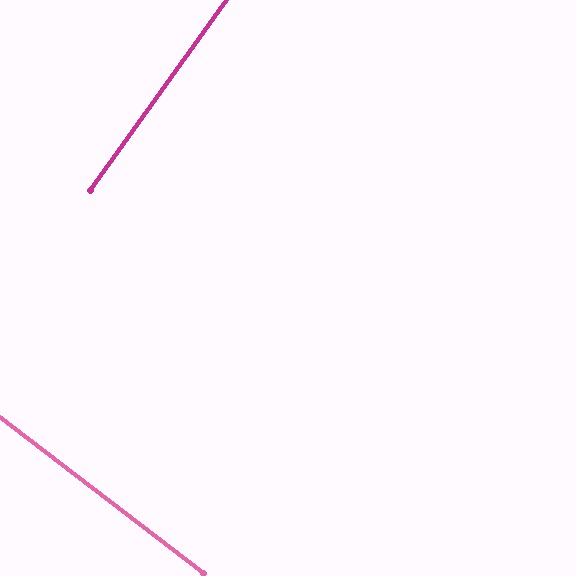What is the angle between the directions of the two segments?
Approximately 88 degrees.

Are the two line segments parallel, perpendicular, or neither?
Perpendicular — they meet at approximately 88°.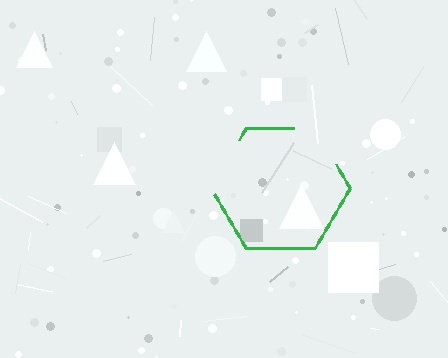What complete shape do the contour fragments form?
The contour fragments form a hexagon.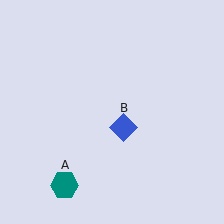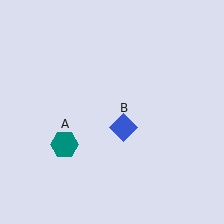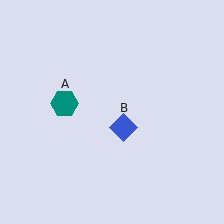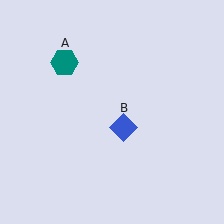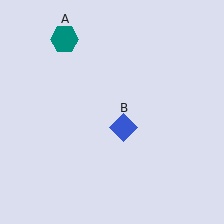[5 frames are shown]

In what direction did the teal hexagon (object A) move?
The teal hexagon (object A) moved up.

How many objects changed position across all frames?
1 object changed position: teal hexagon (object A).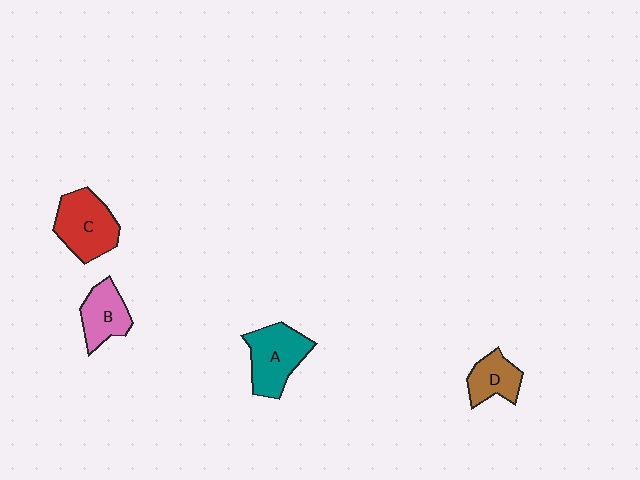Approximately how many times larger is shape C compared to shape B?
Approximately 1.4 times.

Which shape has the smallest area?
Shape D (brown).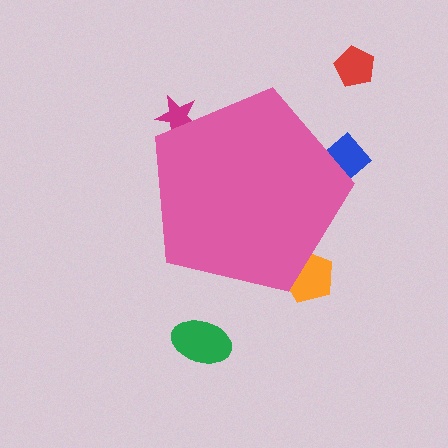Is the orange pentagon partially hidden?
Yes, the orange pentagon is partially hidden behind the pink pentagon.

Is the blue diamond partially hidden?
Yes, the blue diamond is partially hidden behind the pink pentagon.